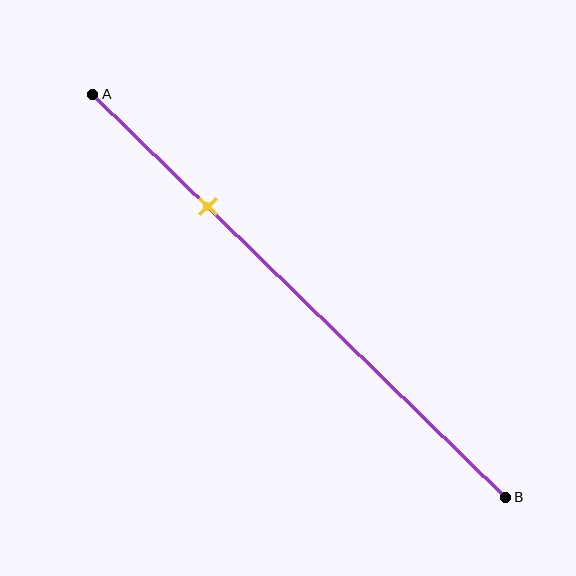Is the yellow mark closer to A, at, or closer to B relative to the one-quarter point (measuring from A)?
The yellow mark is approximately at the one-quarter point of segment AB.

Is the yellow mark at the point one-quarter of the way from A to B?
Yes, the mark is approximately at the one-quarter point.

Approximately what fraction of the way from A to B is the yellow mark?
The yellow mark is approximately 30% of the way from A to B.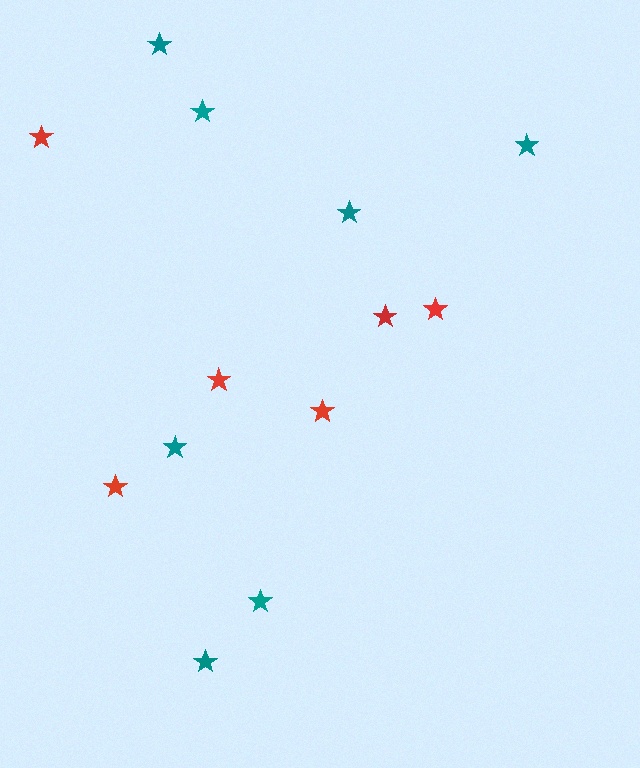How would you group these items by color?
There are 2 groups: one group of red stars (6) and one group of teal stars (7).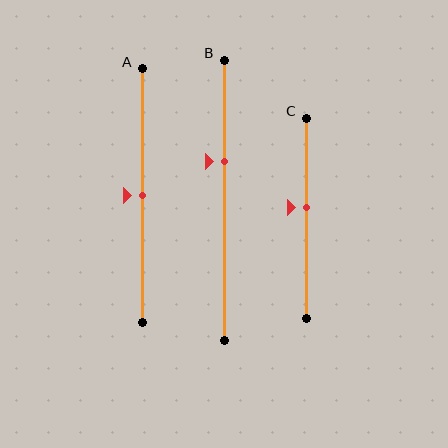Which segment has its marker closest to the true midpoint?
Segment A has its marker closest to the true midpoint.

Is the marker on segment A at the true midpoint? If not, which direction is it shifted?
Yes, the marker on segment A is at the true midpoint.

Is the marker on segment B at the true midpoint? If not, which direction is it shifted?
No, the marker on segment B is shifted upward by about 14% of the segment length.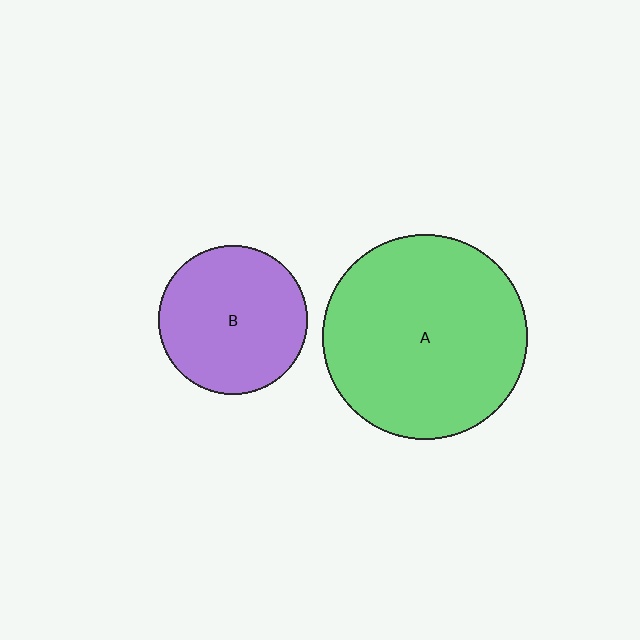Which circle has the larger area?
Circle A (green).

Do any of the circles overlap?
No, none of the circles overlap.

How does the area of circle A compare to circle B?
Approximately 1.9 times.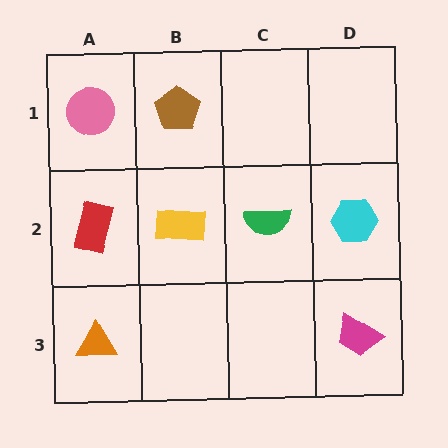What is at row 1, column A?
A pink circle.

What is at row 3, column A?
An orange triangle.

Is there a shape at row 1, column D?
No, that cell is empty.